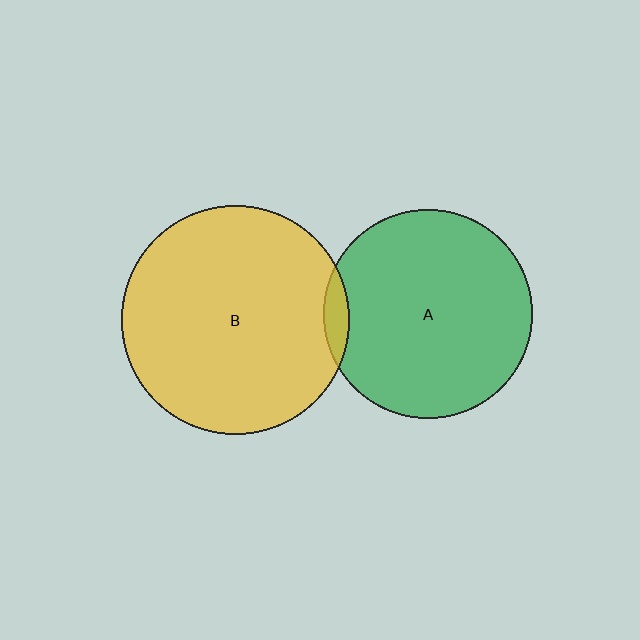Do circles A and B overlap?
Yes.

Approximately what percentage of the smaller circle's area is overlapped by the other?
Approximately 5%.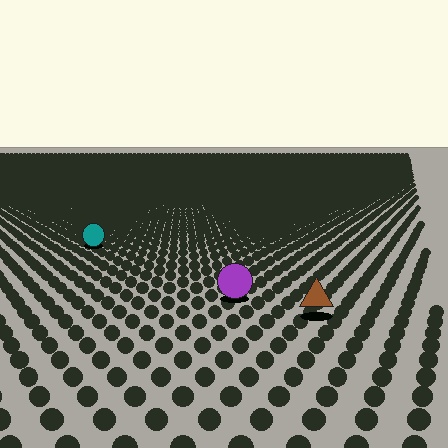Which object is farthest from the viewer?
The teal circle is farthest from the viewer. It appears smaller and the ground texture around it is denser.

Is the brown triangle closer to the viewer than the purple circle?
Yes. The brown triangle is closer — you can tell from the texture gradient: the ground texture is coarser near it.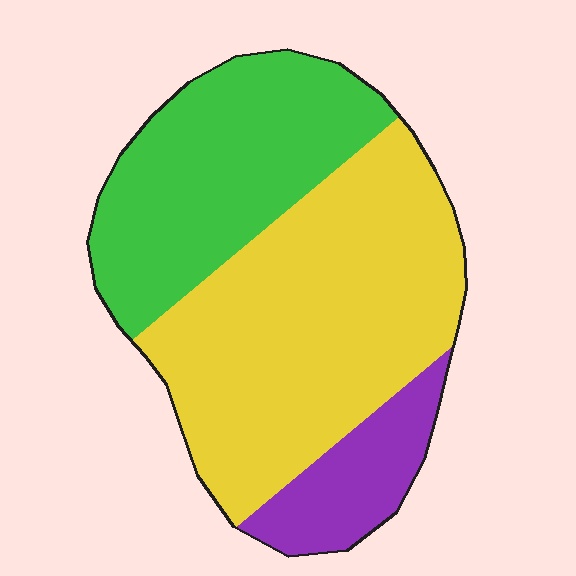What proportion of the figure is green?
Green takes up between a quarter and a half of the figure.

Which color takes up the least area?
Purple, at roughly 15%.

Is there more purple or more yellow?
Yellow.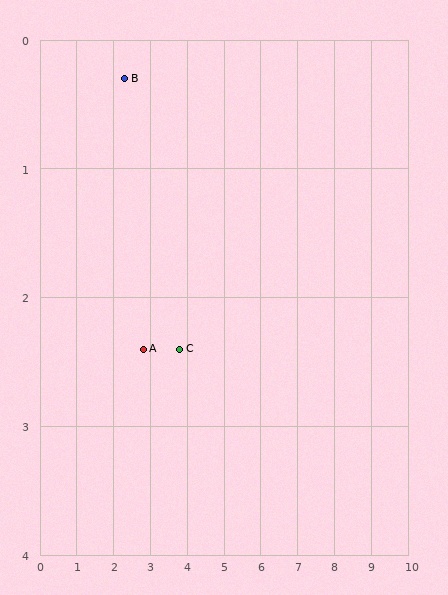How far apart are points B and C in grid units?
Points B and C are about 2.6 grid units apart.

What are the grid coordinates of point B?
Point B is at approximately (2.3, 0.3).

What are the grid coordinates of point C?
Point C is at approximately (3.8, 2.4).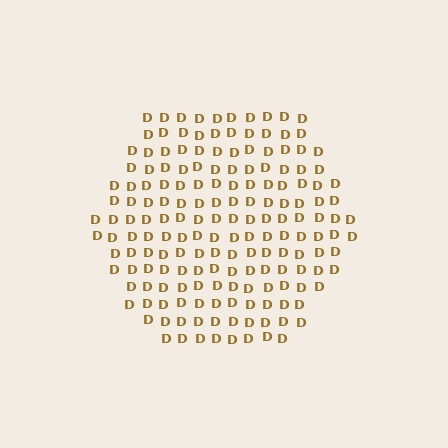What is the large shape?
The large shape is a hexagon.